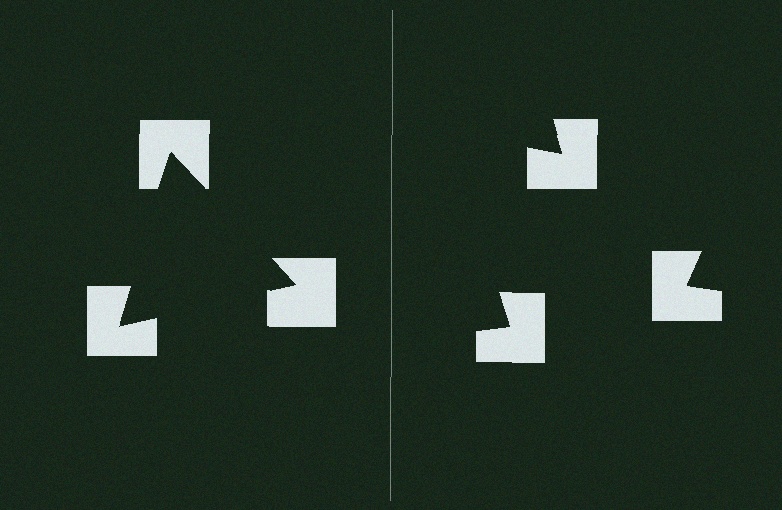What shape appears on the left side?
An illusory triangle.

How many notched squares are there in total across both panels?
6 — 3 on each side.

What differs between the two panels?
The notched squares are positioned identically on both sides; only the wedge orientations differ. On the left they align to a triangle; on the right they are misaligned.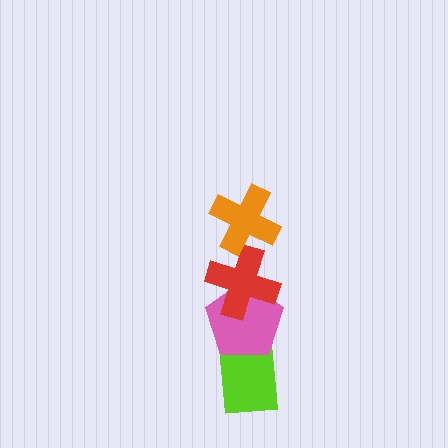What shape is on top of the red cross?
The orange cross is on top of the red cross.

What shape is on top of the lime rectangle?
The pink pentagon is on top of the lime rectangle.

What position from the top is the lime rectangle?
The lime rectangle is 4th from the top.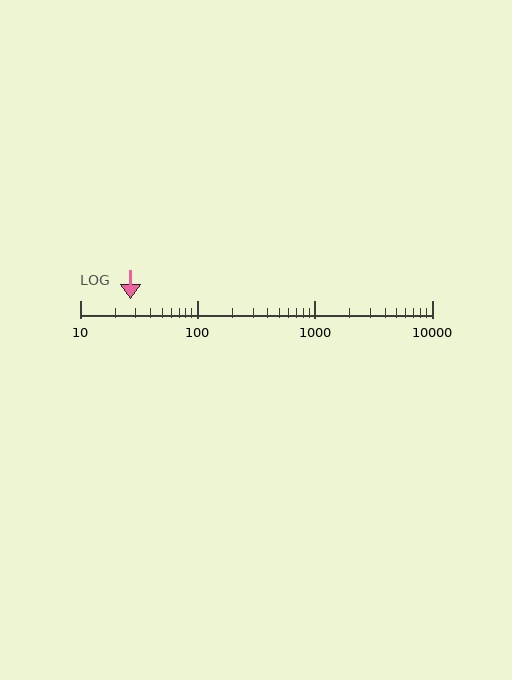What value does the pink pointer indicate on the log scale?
The pointer indicates approximately 27.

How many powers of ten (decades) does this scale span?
The scale spans 3 decades, from 10 to 10000.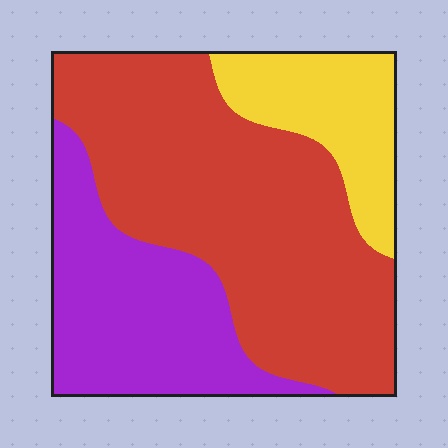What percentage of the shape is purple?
Purple takes up about one quarter (1/4) of the shape.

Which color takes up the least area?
Yellow, at roughly 15%.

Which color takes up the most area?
Red, at roughly 55%.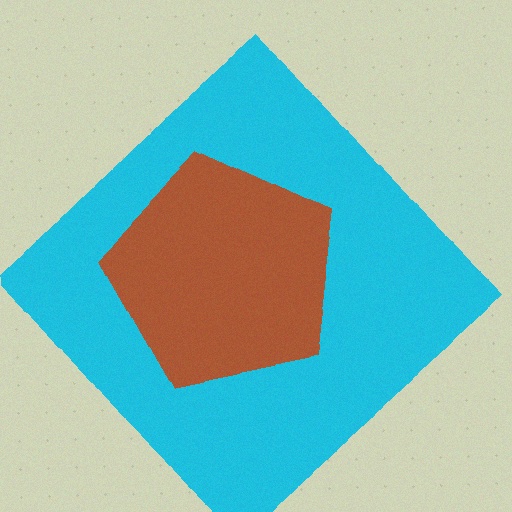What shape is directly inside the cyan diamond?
The brown pentagon.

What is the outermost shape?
The cyan diamond.